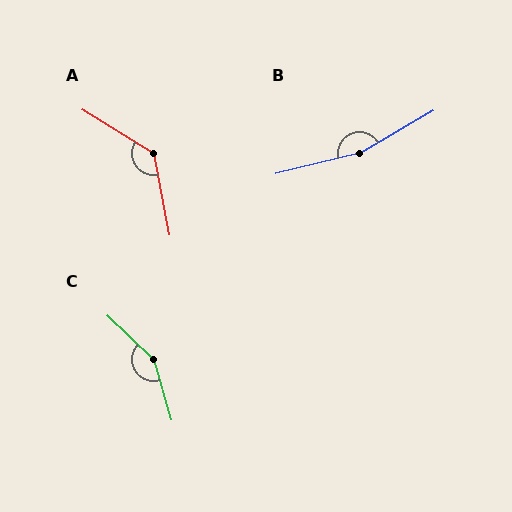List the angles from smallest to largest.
A (132°), C (150°), B (164°).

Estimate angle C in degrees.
Approximately 150 degrees.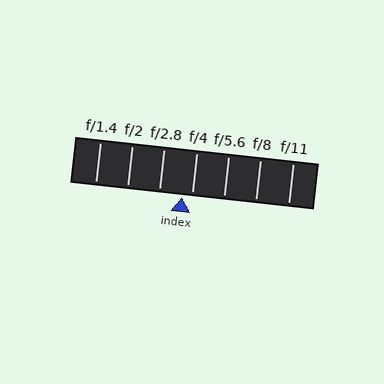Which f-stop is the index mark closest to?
The index mark is closest to f/4.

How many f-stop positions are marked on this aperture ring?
There are 7 f-stop positions marked.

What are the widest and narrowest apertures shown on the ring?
The widest aperture shown is f/1.4 and the narrowest is f/11.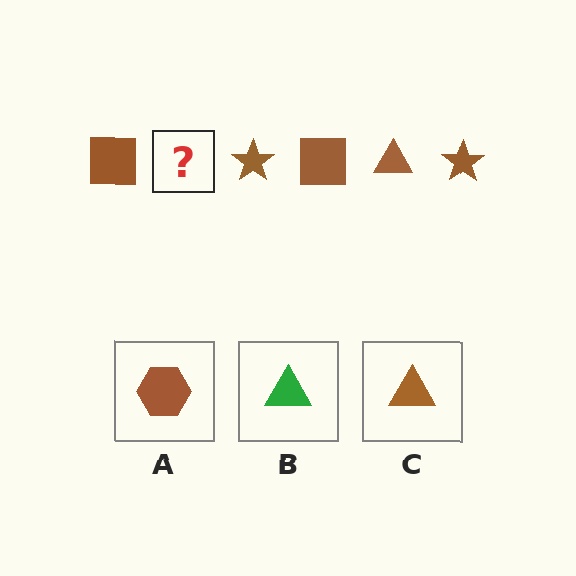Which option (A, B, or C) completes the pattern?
C.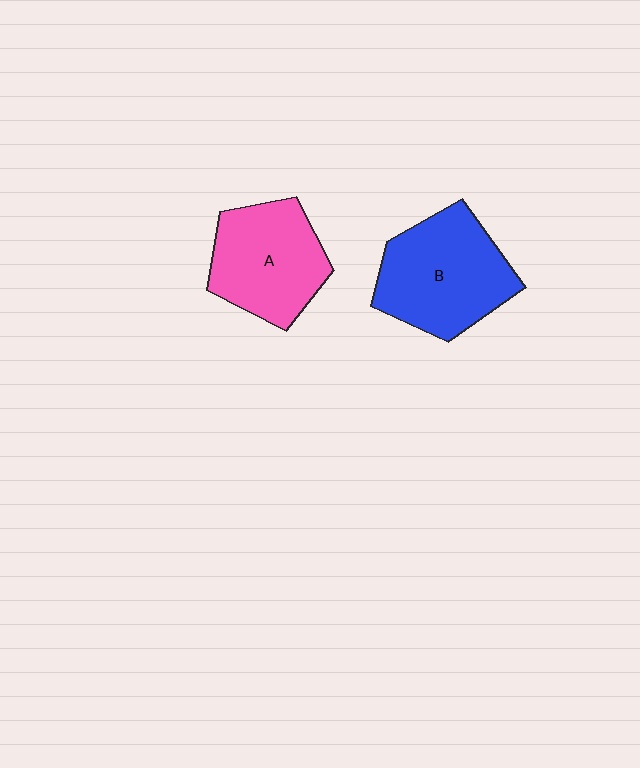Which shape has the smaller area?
Shape A (pink).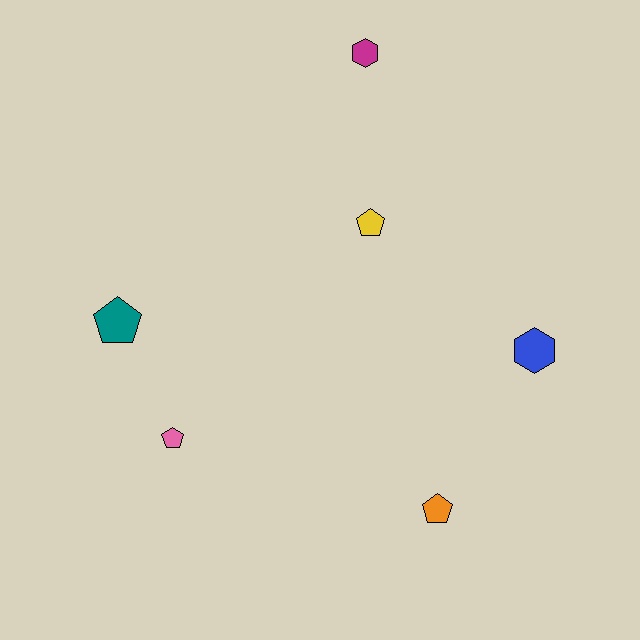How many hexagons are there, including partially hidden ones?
There are 2 hexagons.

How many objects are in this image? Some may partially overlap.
There are 6 objects.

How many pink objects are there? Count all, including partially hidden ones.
There is 1 pink object.